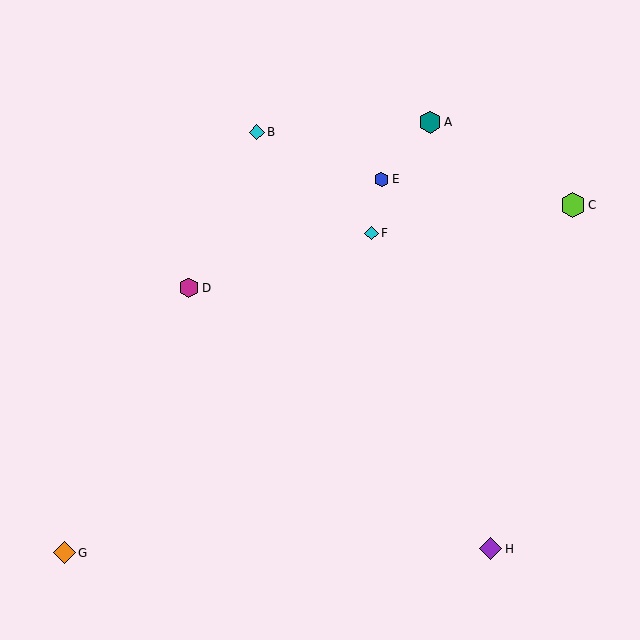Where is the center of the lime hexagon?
The center of the lime hexagon is at (573, 205).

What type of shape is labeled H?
Shape H is a purple diamond.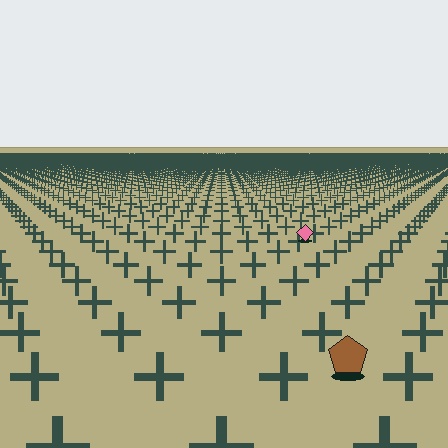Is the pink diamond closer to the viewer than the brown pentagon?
No. The brown pentagon is closer — you can tell from the texture gradient: the ground texture is coarser near it.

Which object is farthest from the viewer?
The pink diamond is farthest from the viewer. It appears smaller and the ground texture around it is denser.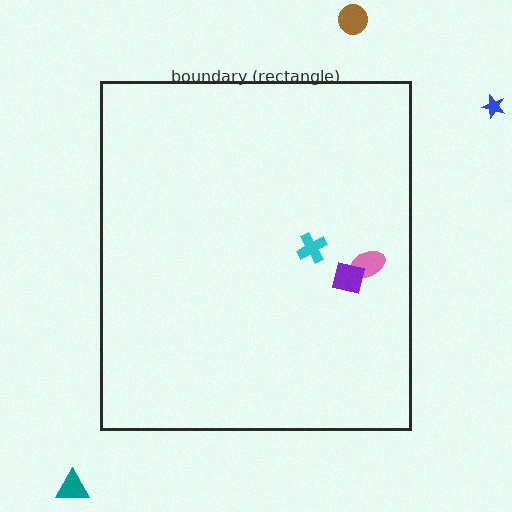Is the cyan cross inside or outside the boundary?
Inside.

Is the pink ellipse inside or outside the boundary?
Inside.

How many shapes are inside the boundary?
3 inside, 3 outside.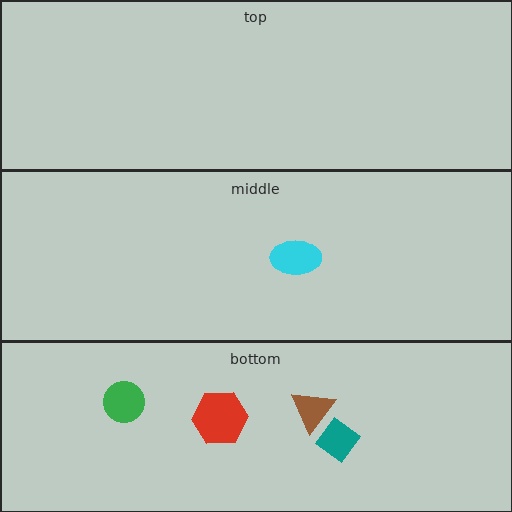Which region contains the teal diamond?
The bottom region.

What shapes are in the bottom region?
The red hexagon, the green circle, the brown triangle, the teal diamond.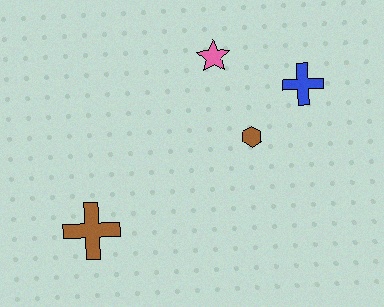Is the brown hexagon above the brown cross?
Yes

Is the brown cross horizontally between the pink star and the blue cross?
No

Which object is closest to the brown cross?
The brown hexagon is closest to the brown cross.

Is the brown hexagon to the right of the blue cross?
No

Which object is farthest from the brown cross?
The blue cross is farthest from the brown cross.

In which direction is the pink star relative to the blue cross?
The pink star is to the left of the blue cross.